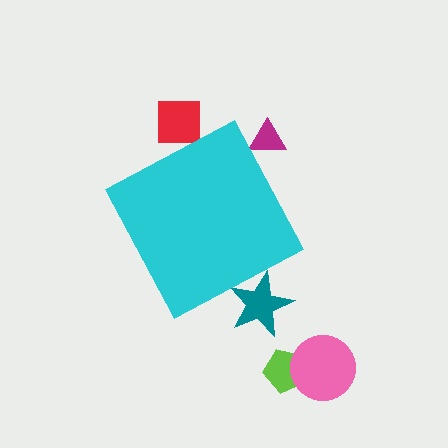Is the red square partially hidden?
Yes, the red square is partially hidden behind the cyan diamond.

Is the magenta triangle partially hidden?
Yes, the magenta triangle is partially hidden behind the cyan diamond.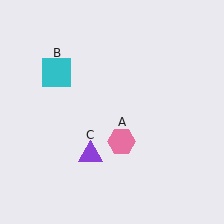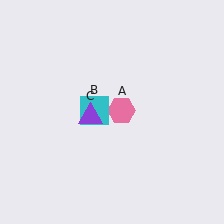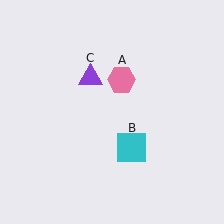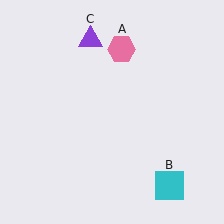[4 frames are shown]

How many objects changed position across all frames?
3 objects changed position: pink hexagon (object A), cyan square (object B), purple triangle (object C).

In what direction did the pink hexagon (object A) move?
The pink hexagon (object A) moved up.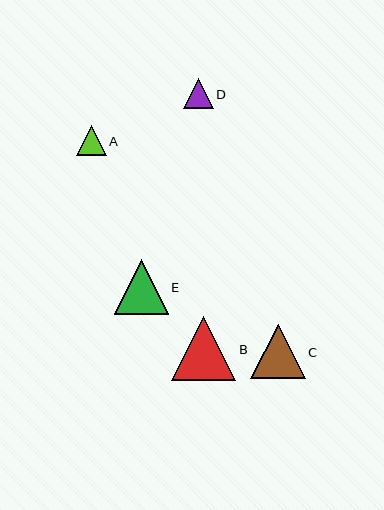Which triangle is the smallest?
Triangle A is the smallest with a size of approximately 30 pixels.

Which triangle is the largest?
Triangle B is the largest with a size of approximately 64 pixels.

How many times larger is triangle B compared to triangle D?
Triangle B is approximately 2.2 times the size of triangle D.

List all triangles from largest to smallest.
From largest to smallest: B, C, E, D, A.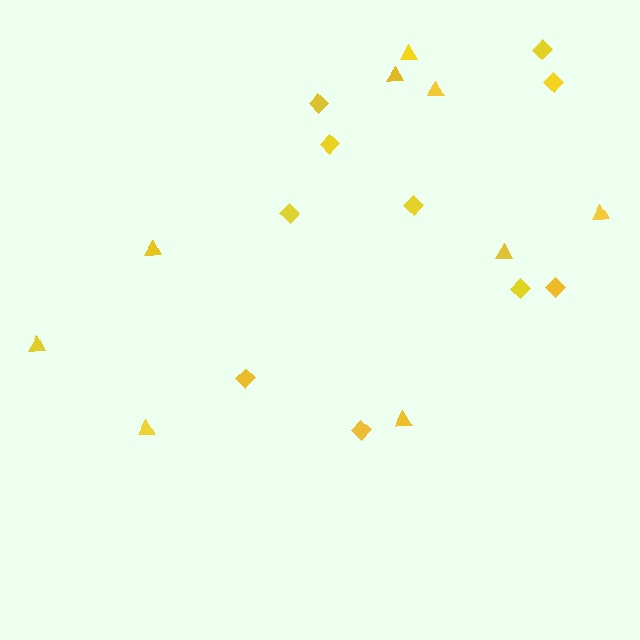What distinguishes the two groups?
There are 2 groups: one group of triangles (9) and one group of diamonds (10).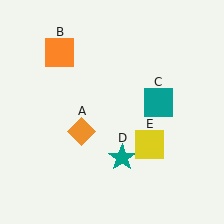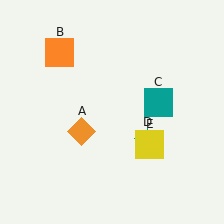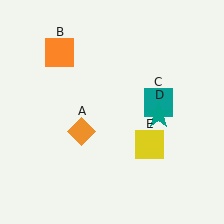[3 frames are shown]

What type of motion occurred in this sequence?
The teal star (object D) rotated counterclockwise around the center of the scene.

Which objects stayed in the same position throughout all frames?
Orange diamond (object A) and orange square (object B) and teal square (object C) and yellow square (object E) remained stationary.